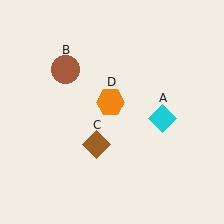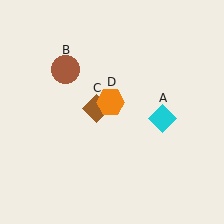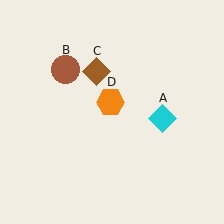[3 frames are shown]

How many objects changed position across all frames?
1 object changed position: brown diamond (object C).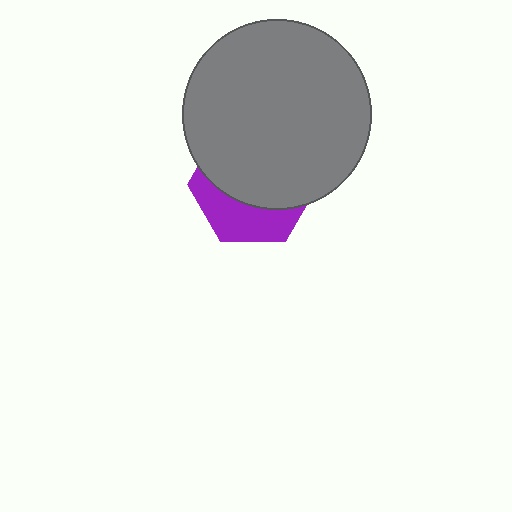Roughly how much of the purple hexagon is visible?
A small part of it is visible (roughly 35%).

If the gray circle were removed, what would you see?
You would see the complete purple hexagon.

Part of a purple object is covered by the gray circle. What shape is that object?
It is a hexagon.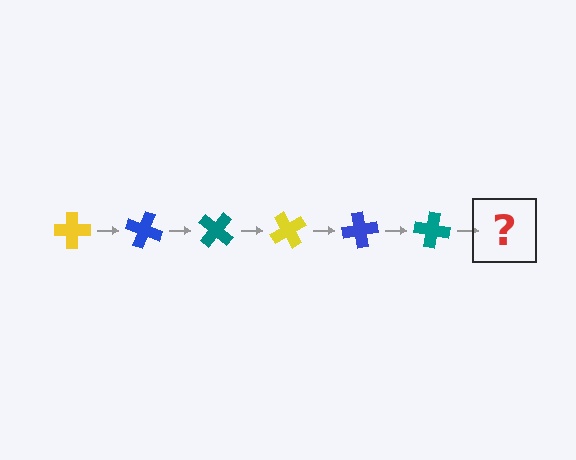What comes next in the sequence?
The next element should be a yellow cross, rotated 120 degrees from the start.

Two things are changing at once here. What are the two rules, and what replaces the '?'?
The two rules are that it rotates 20 degrees each step and the color cycles through yellow, blue, and teal. The '?' should be a yellow cross, rotated 120 degrees from the start.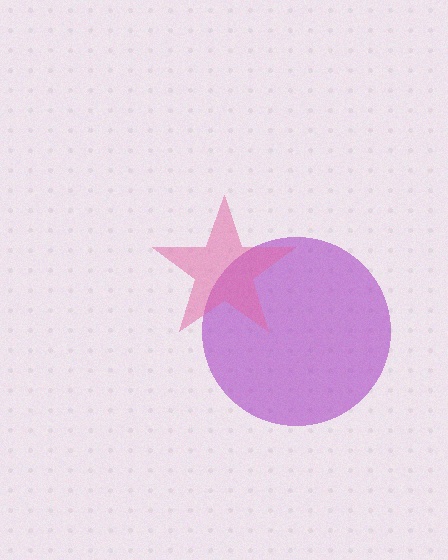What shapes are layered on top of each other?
The layered shapes are: a purple circle, a pink star.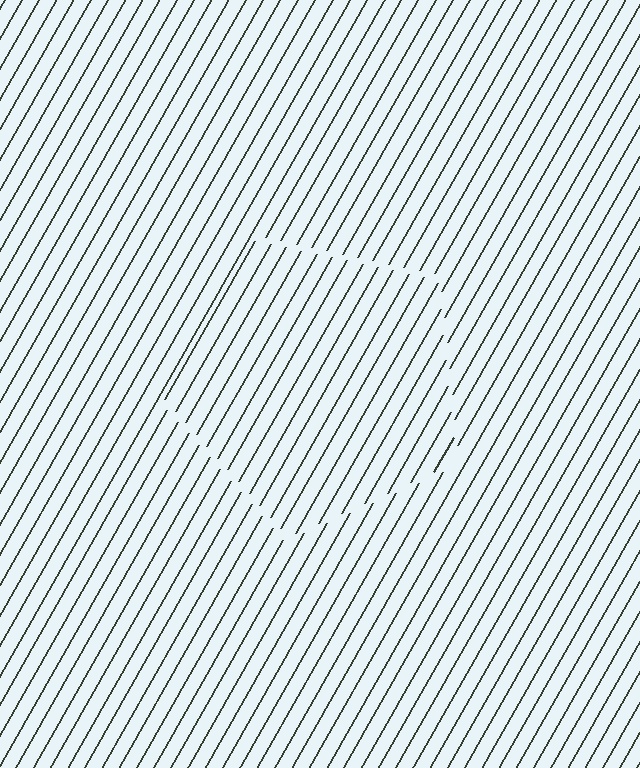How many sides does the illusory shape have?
5 sides — the line-ends trace a pentagon.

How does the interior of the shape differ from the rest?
The interior of the shape contains the same grating, shifted by half a period — the contour is defined by the phase discontinuity where line-ends from the inner and outer gratings abut.